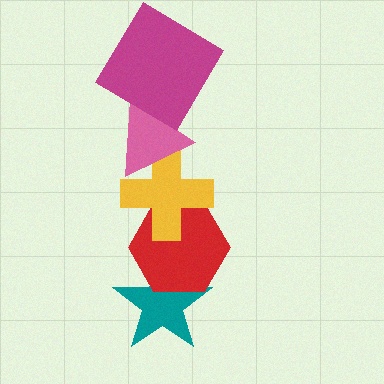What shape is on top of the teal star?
The red hexagon is on top of the teal star.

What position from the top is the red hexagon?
The red hexagon is 4th from the top.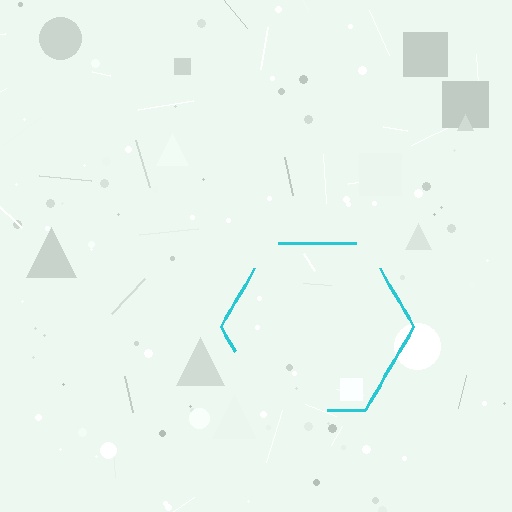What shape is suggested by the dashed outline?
The dashed outline suggests a hexagon.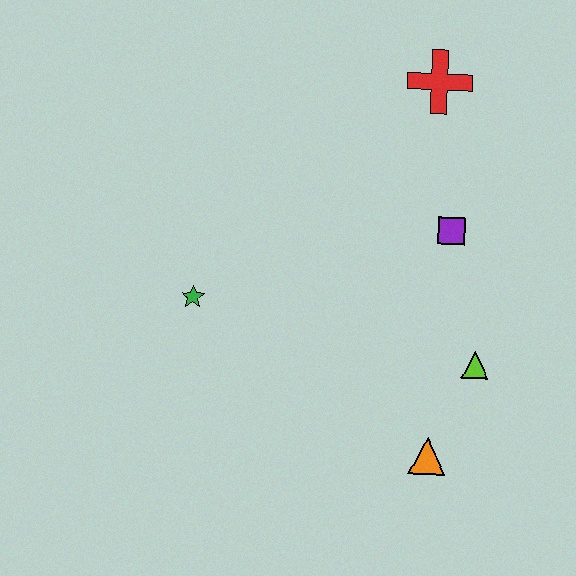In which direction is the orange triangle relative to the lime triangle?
The orange triangle is below the lime triangle.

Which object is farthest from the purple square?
The green star is farthest from the purple square.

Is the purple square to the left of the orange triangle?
No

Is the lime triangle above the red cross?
No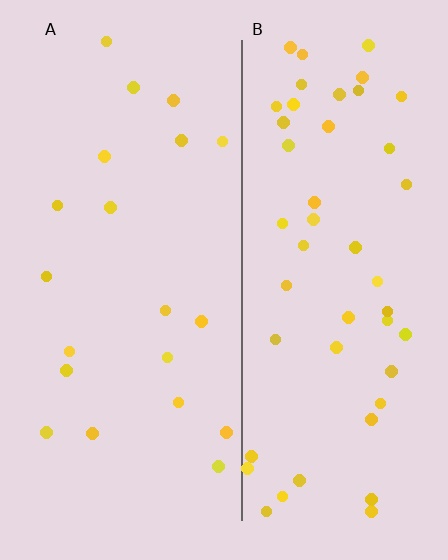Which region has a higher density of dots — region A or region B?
B (the right).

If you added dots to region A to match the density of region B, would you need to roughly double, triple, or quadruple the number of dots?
Approximately double.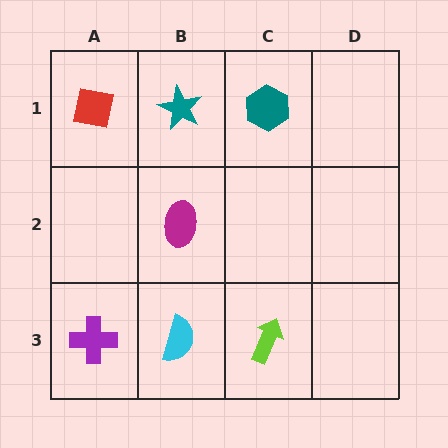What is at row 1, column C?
A teal hexagon.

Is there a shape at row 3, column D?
No, that cell is empty.